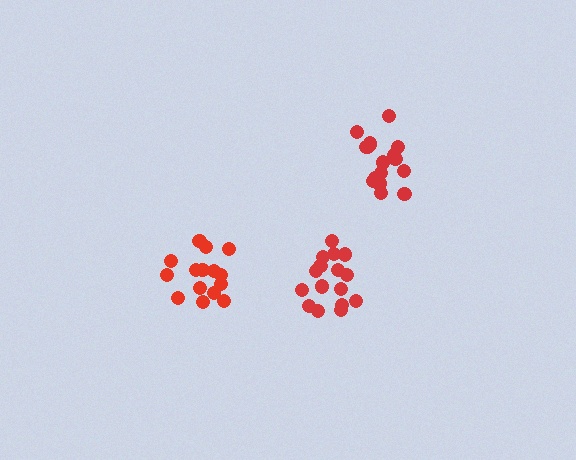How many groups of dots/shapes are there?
There are 3 groups.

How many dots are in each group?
Group 1: 15 dots, Group 2: 17 dots, Group 3: 16 dots (48 total).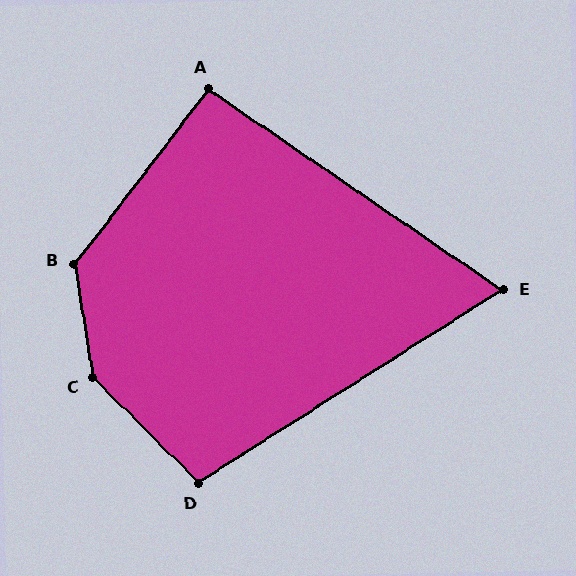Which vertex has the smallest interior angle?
E, at approximately 67 degrees.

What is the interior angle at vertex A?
Approximately 93 degrees (approximately right).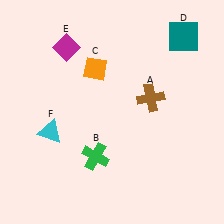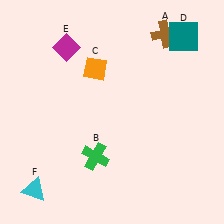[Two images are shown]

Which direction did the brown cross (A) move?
The brown cross (A) moved up.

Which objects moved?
The objects that moved are: the brown cross (A), the cyan triangle (F).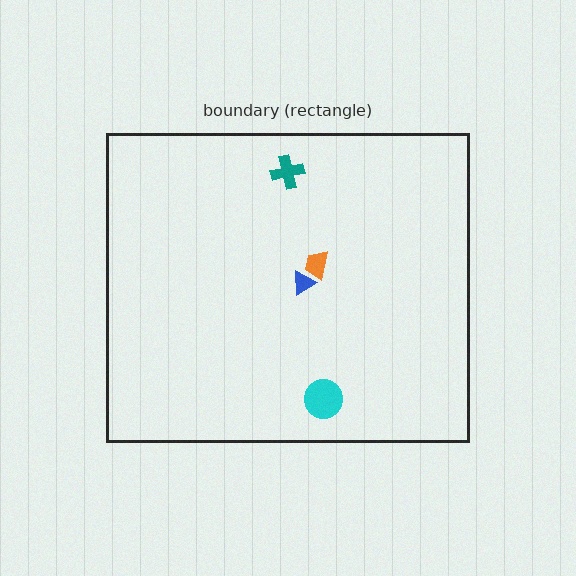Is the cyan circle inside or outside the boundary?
Inside.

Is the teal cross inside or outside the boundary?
Inside.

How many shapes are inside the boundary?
4 inside, 0 outside.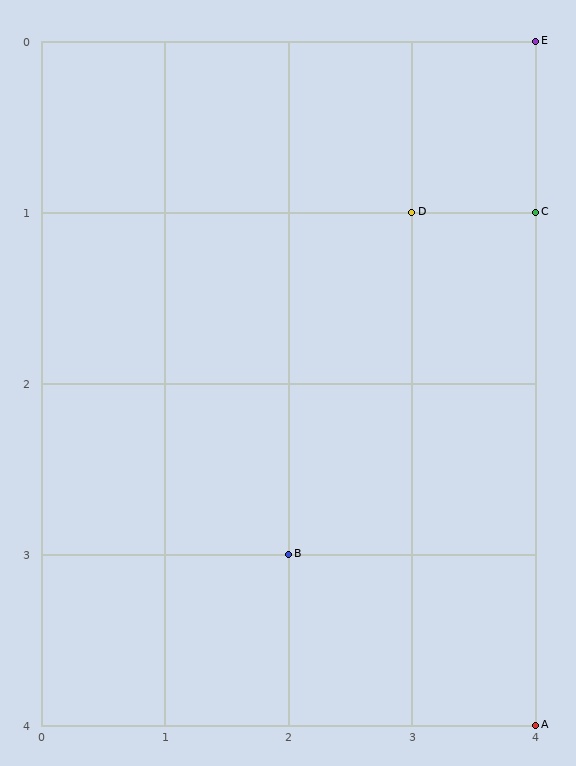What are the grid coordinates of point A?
Point A is at grid coordinates (4, 4).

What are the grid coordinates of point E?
Point E is at grid coordinates (4, 0).